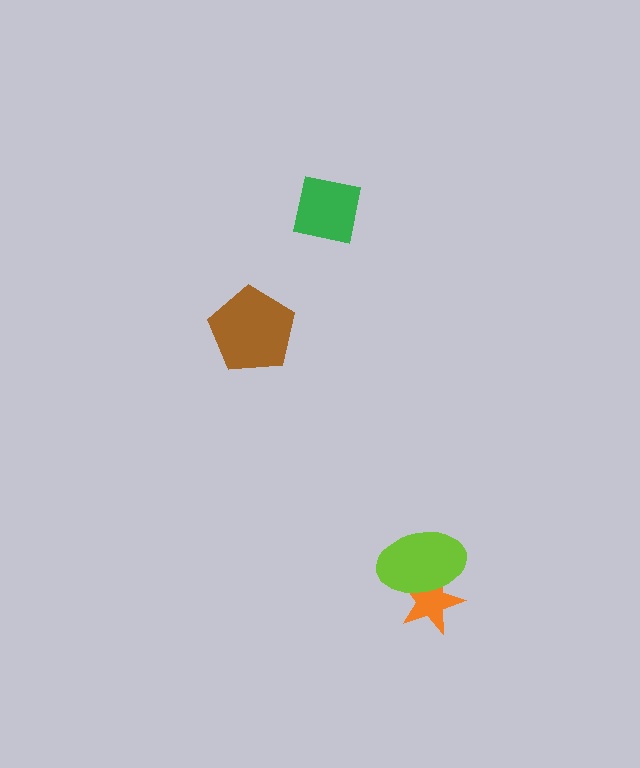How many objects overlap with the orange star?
1 object overlaps with the orange star.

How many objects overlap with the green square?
0 objects overlap with the green square.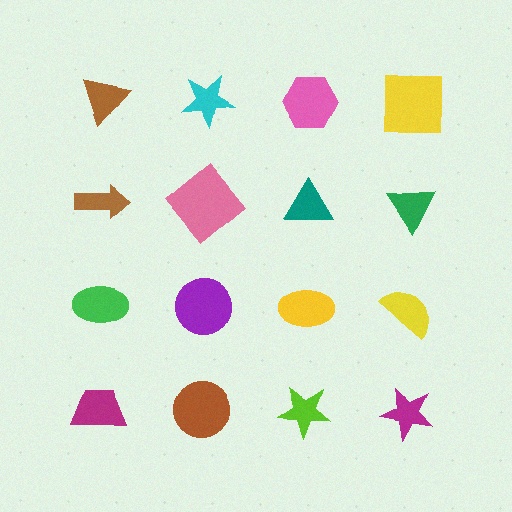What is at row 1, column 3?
A pink hexagon.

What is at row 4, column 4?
A magenta star.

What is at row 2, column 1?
A brown arrow.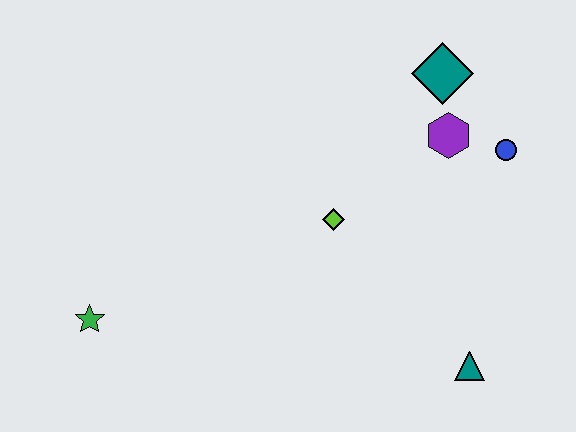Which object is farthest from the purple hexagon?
The green star is farthest from the purple hexagon.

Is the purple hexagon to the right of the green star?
Yes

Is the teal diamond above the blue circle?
Yes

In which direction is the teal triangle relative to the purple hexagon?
The teal triangle is below the purple hexagon.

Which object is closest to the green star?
The lime diamond is closest to the green star.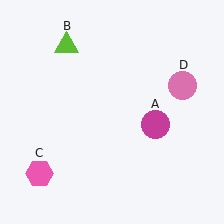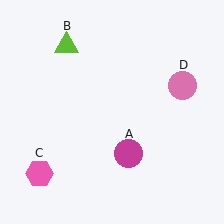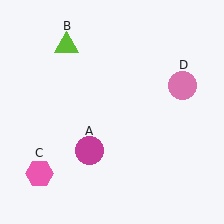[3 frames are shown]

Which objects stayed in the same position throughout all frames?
Lime triangle (object B) and pink hexagon (object C) and pink circle (object D) remained stationary.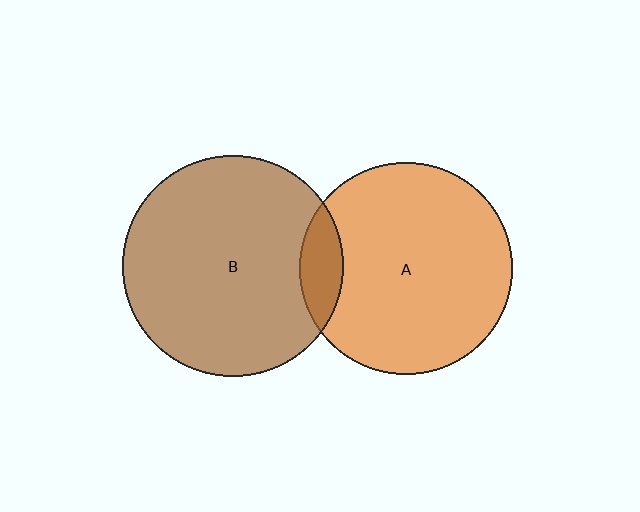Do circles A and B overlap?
Yes.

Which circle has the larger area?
Circle B (brown).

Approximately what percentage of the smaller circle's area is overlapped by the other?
Approximately 10%.